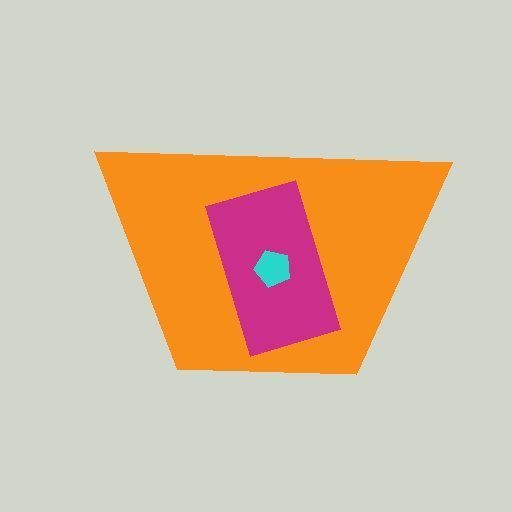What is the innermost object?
The cyan pentagon.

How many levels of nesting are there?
3.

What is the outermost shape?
The orange trapezoid.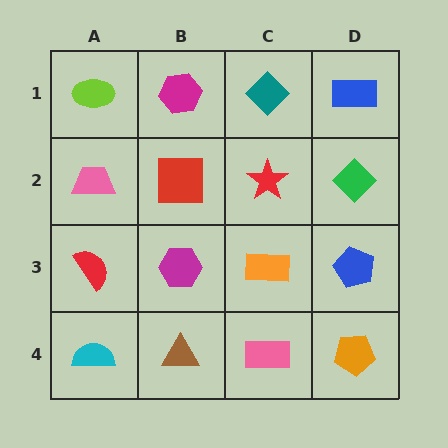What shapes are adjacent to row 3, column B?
A red square (row 2, column B), a brown triangle (row 4, column B), a red semicircle (row 3, column A), an orange rectangle (row 3, column C).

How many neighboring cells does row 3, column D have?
3.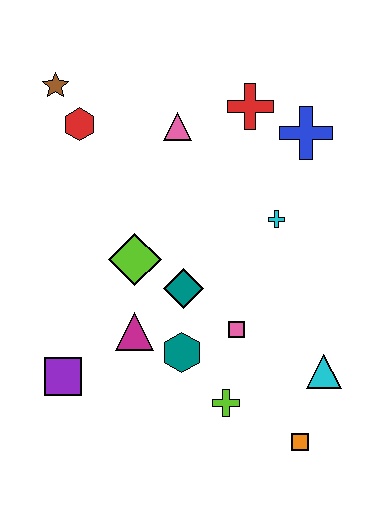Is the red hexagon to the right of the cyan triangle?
No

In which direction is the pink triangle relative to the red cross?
The pink triangle is to the left of the red cross.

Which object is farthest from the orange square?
The brown star is farthest from the orange square.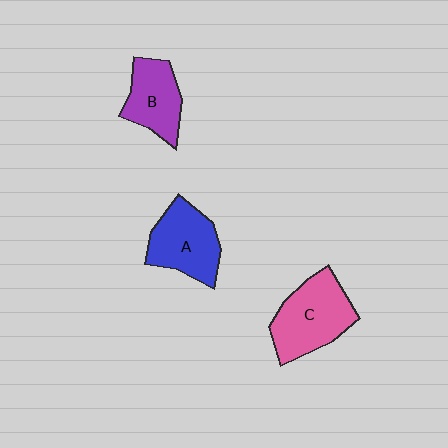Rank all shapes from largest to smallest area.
From largest to smallest: C (pink), A (blue), B (purple).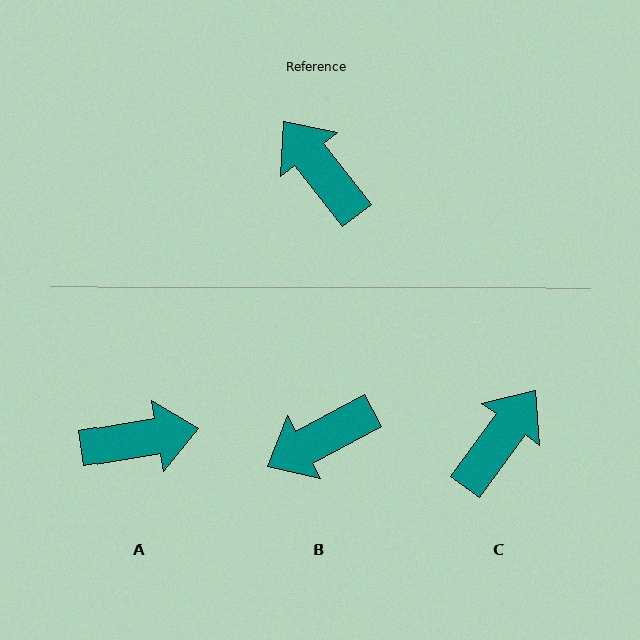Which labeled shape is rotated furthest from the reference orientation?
A, about 119 degrees away.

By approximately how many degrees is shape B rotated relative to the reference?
Approximately 80 degrees counter-clockwise.